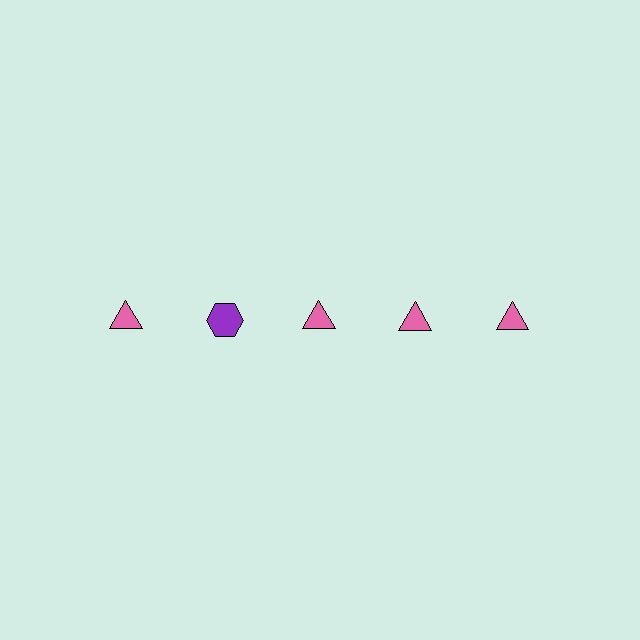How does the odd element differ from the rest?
It differs in both color (purple instead of pink) and shape (hexagon instead of triangle).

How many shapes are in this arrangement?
There are 5 shapes arranged in a grid pattern.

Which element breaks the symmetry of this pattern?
The purple hexagon in the top row, second from left column breaks the symmetry. All other shapes are pink triangles.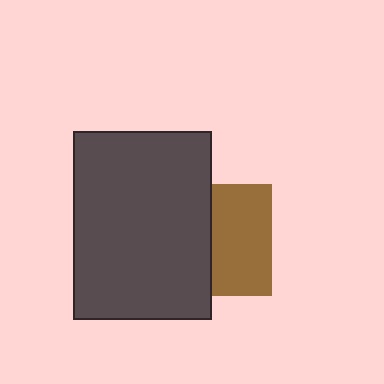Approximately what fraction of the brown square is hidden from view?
Roughly 46% of the brown square is hidden behind the dark gray rectangle.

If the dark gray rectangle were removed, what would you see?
You would see the complete brown square.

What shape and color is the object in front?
The object in front is a dark gray rectangle.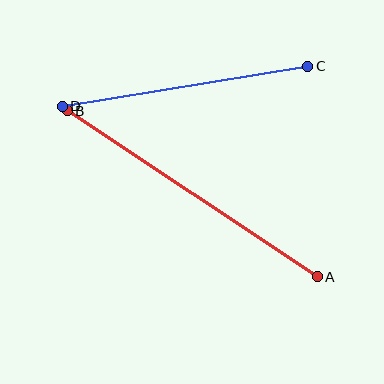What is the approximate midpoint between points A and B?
The midpoint is at approximately (192, 194) pixels.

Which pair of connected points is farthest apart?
Points A and B are farthest apart.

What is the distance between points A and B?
The distance is approximately 300 pixels.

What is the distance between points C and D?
The distance is approximately 249 pixels.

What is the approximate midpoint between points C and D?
The midpoint is at approximately (185, 86) pixels.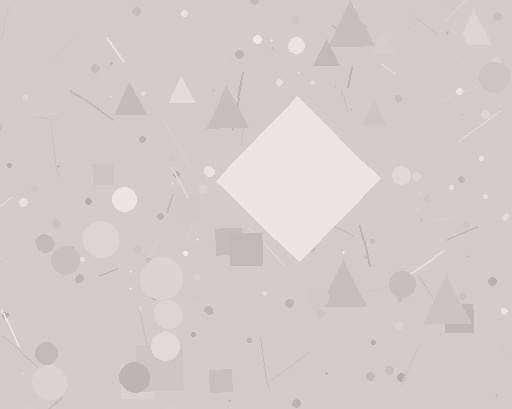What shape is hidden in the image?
A diamond is hidden in the image.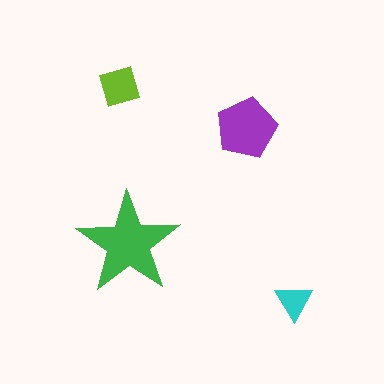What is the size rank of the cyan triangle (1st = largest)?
4th.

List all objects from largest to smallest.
The green star, the purple pentagon, the lime diamond, the cyan triangle.